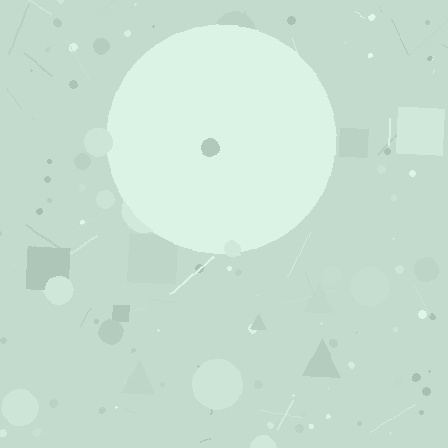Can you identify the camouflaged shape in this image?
The camouflaged shape is a circle.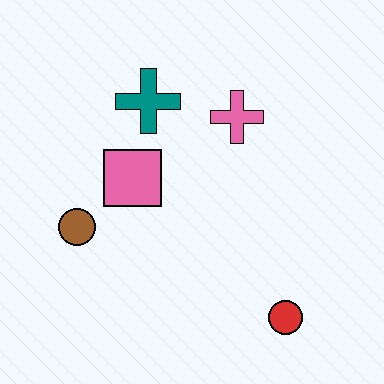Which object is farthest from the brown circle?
The red circle is farthest from the brown circle.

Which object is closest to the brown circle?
The pink square is closest to the brown circle.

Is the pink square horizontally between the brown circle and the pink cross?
Yes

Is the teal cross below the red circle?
No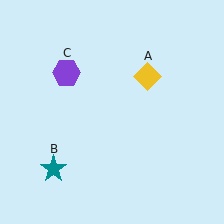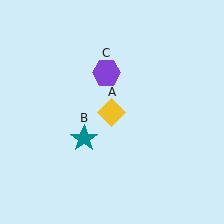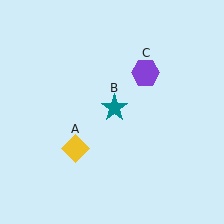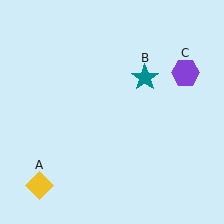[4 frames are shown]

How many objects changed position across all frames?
3 objects changed position: yellow diamond (object A), teal star (object B), purple hexagon (object C).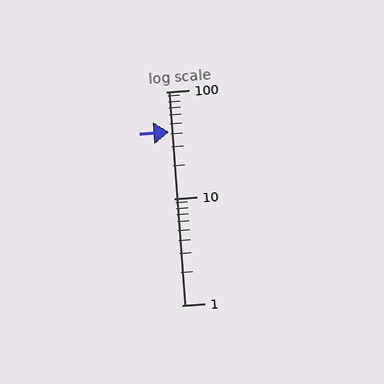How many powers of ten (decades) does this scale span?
The scale spans 2 decades, from 1 to 100.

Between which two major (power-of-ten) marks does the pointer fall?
The pointer is between 10 and 100.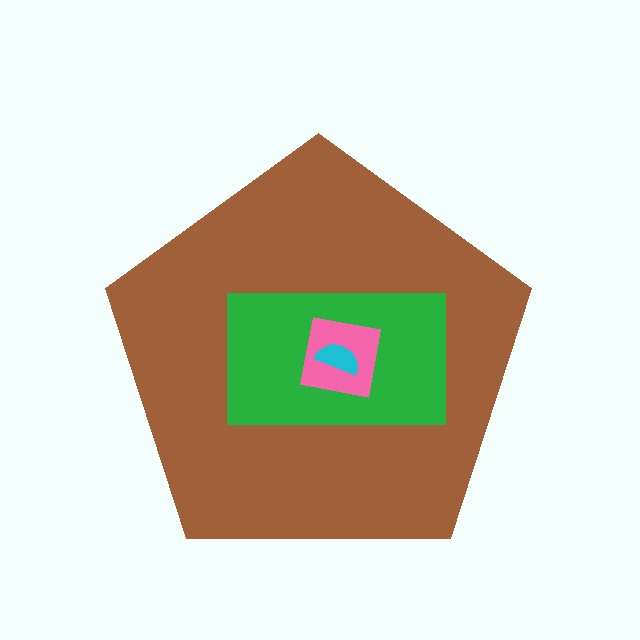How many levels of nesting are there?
4.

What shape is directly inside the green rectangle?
The pink square.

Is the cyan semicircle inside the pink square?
Yes.